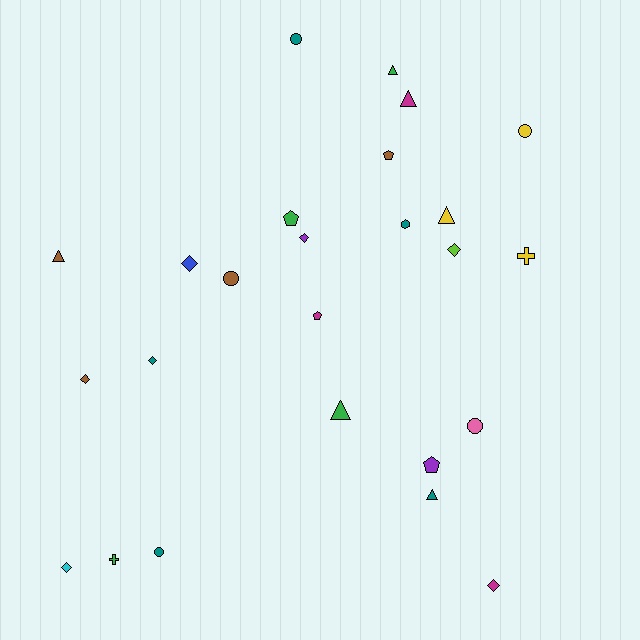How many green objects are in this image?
There are 4 green objects.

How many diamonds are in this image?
There are 7 diamonds.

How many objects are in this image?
There are 25 objects.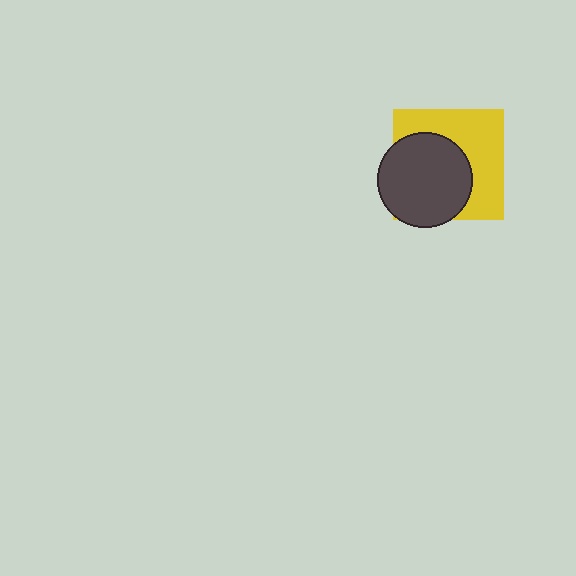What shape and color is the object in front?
The object in front is a dark gray circle.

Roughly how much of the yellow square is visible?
About half of it is visible (roughly 50%).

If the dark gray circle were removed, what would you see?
You would see the complete yellow square.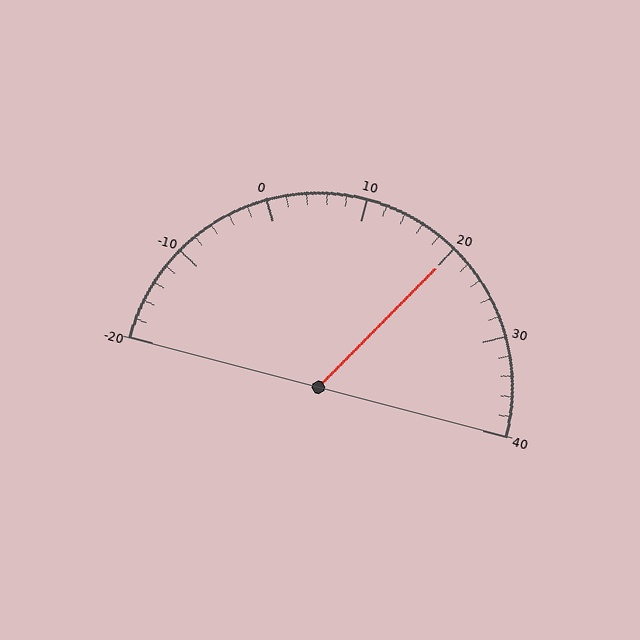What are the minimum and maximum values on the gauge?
The gauge ranges from -20 to 40.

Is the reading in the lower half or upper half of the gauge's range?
The reading is in the upper half of the range (-20 to 40).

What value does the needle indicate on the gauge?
The needle indicates approximately 20.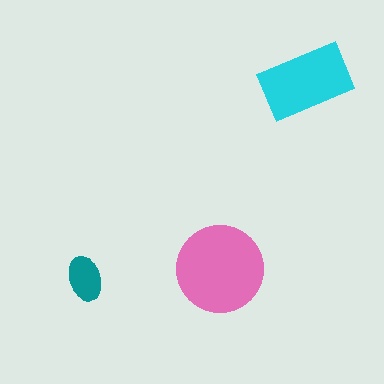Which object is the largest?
The pink circle.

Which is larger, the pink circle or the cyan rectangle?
The pink circle.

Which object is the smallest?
The teal ellipse.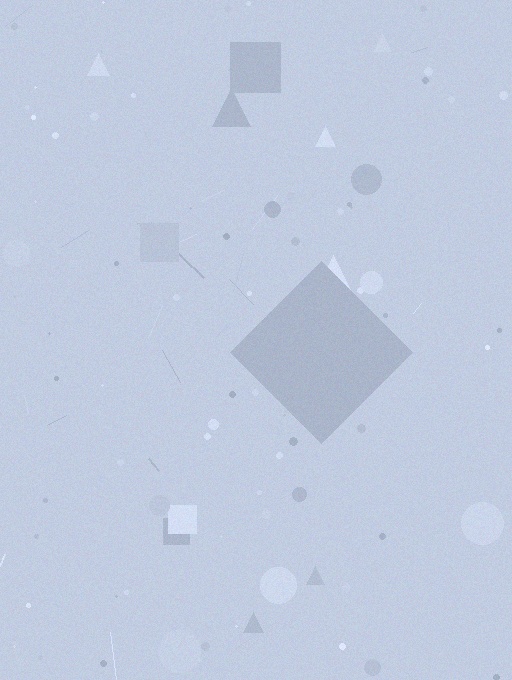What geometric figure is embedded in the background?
A diamond is embedded in the background.